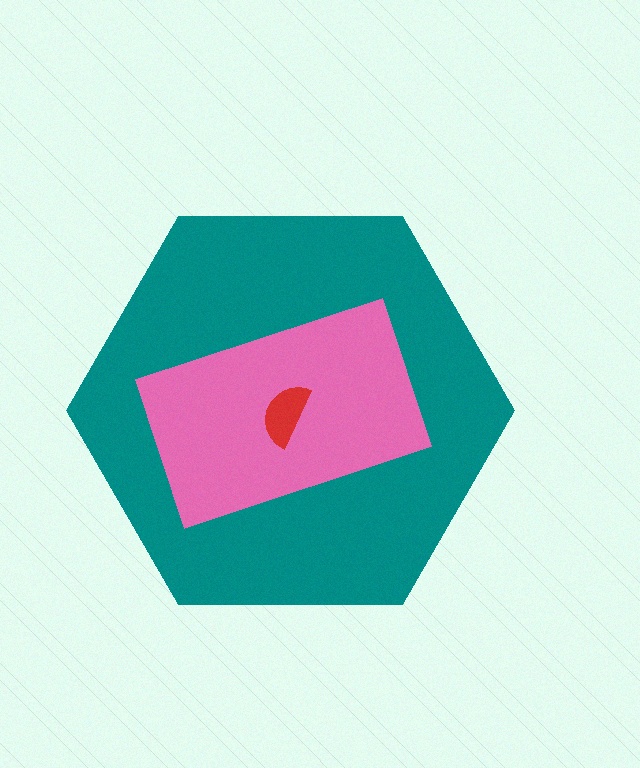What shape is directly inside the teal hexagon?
The pink rectangle.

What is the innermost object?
The red semicircle.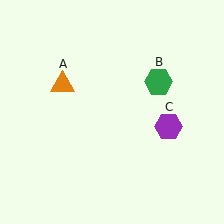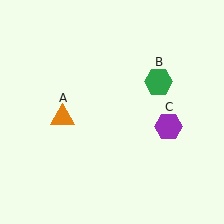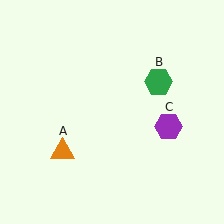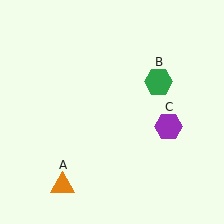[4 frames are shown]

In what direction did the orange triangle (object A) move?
The orange triangle (object A) moved down.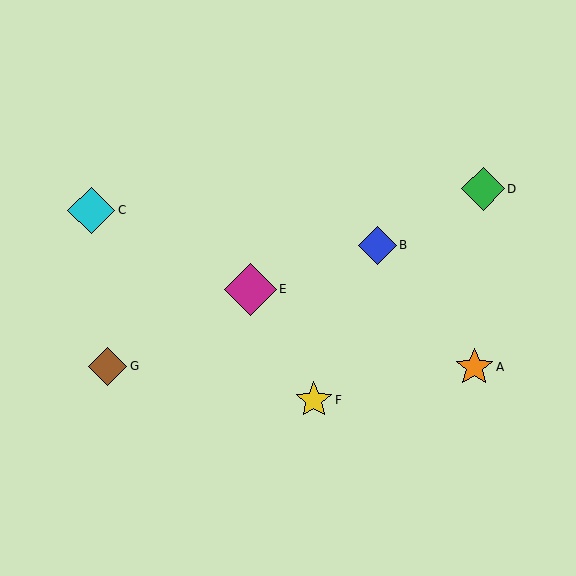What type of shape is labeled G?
Shape G is a brown diamond.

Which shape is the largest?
The magenta diamond (labeled E) is the largest.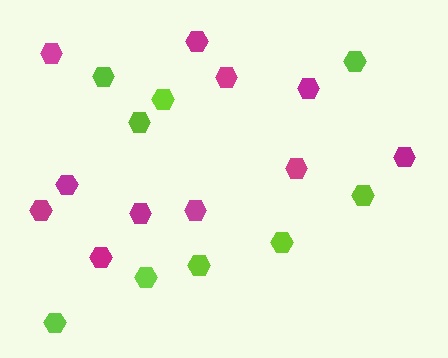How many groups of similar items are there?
There are 2 groups: one group of lime hexagons (9) and one group of magenta hexagons (11).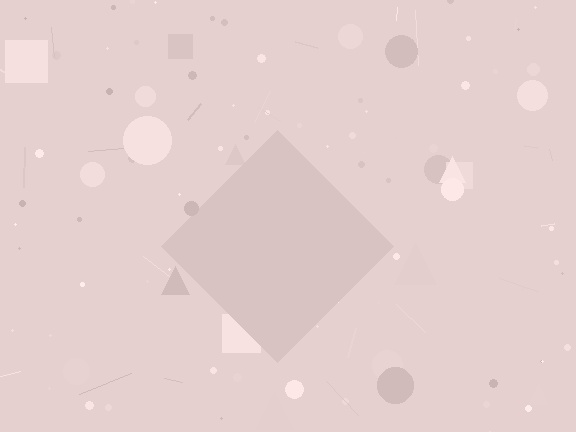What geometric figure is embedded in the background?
A diamond is embedded in the background.